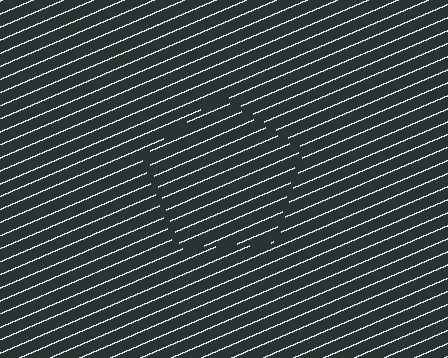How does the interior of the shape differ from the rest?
The interior of the shape contains the same grating, shifted by half a period — the contour is defined by the phase discontinuity where line-ends from the inner and outer gratings abut.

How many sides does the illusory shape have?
5 sides — the line-ends trace a pentagon.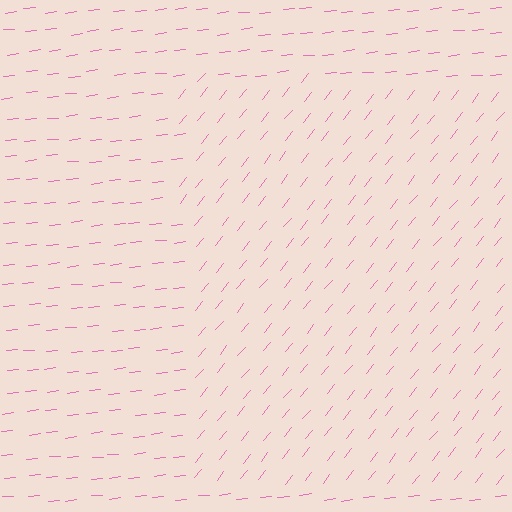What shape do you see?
I see a rectangle.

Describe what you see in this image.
The image is filled with small pink line segments. A rectangle region in the image has lines oriented differently from the surrounding lines, creating a visible texture boundary.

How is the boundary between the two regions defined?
The boundary is defined purely by a change in line orientation (approximately 45 degrees difference). All lines are the same color and thickness.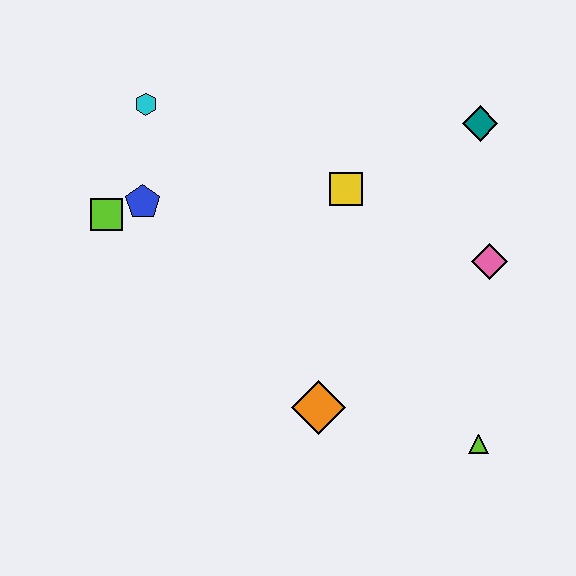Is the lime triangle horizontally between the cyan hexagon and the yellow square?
No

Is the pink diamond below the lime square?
Yes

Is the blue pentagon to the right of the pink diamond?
No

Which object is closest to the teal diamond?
The pink diamond is closest to the teal diamond.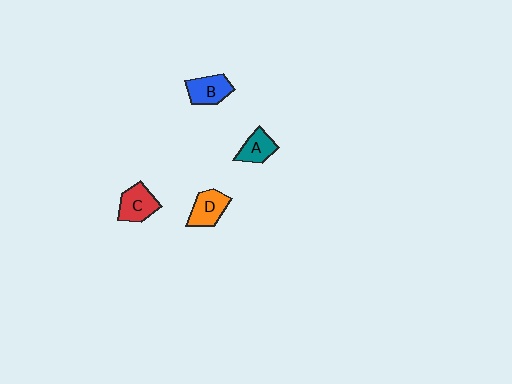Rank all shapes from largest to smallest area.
From largest to smallest: C (red), D (orange), B (blue), A (teal).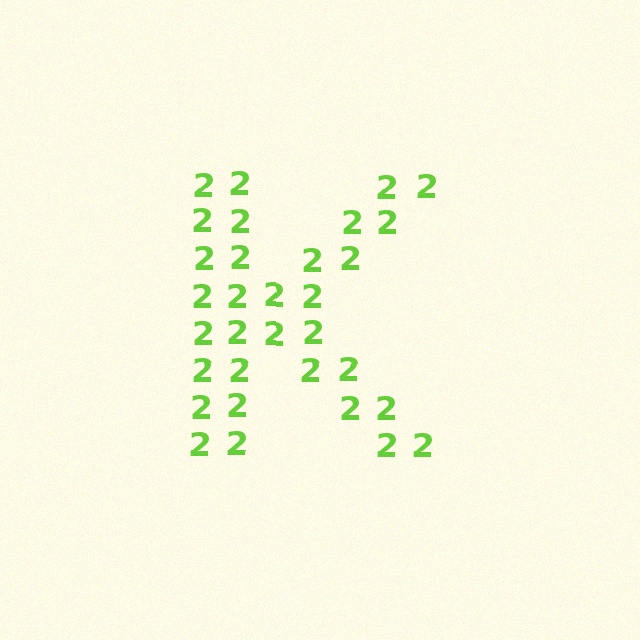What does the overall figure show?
The overall figure shows the letter K.